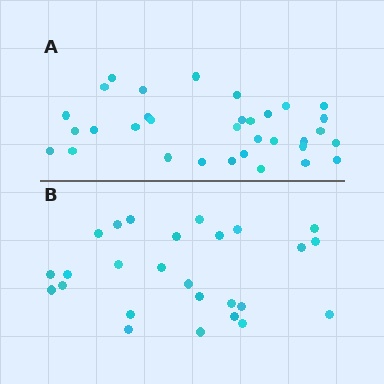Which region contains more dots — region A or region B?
Region A (the top region) has more dots.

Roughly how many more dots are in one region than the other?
Region A has roughly 8 or so more dots than region B.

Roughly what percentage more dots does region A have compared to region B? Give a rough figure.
About 25% more.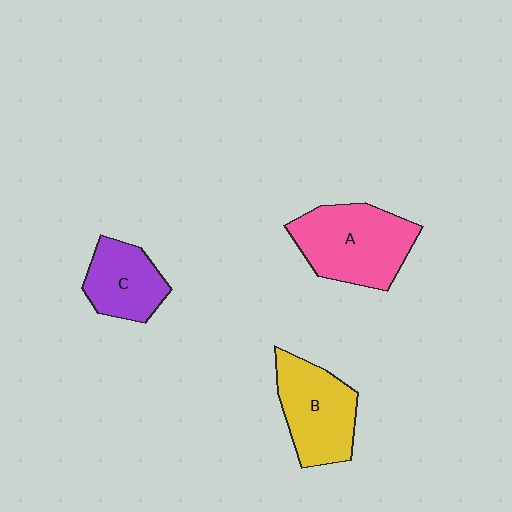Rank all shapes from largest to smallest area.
From largest to smallest: A (pink), B (yellow), C (purple).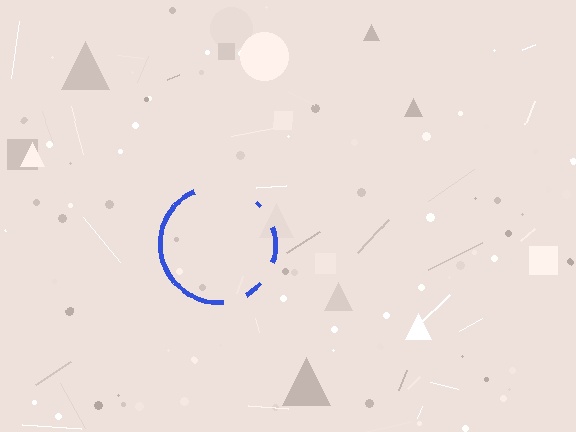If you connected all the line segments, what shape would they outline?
They would outline a circle.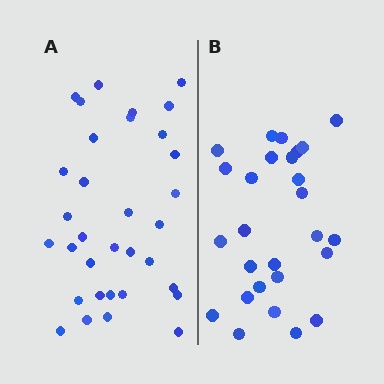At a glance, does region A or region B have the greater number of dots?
Region A (the left region) has more dots.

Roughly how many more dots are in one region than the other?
Region A has about 6 more dots than region B.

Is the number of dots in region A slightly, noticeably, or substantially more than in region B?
Region A has only slightly more — the two regions are fairly close. The ratio is roughly 1.2 to 1.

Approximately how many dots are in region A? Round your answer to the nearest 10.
About 30 dots. (The exact count is 33, which rounds to 30.)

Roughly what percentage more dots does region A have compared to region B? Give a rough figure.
About 20% more.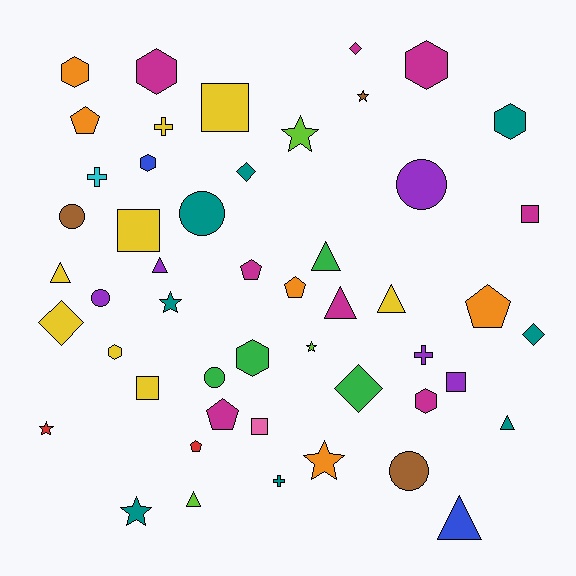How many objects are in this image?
There are 50 objects.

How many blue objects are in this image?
There are 2 blue objects.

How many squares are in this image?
There are 6 squares.